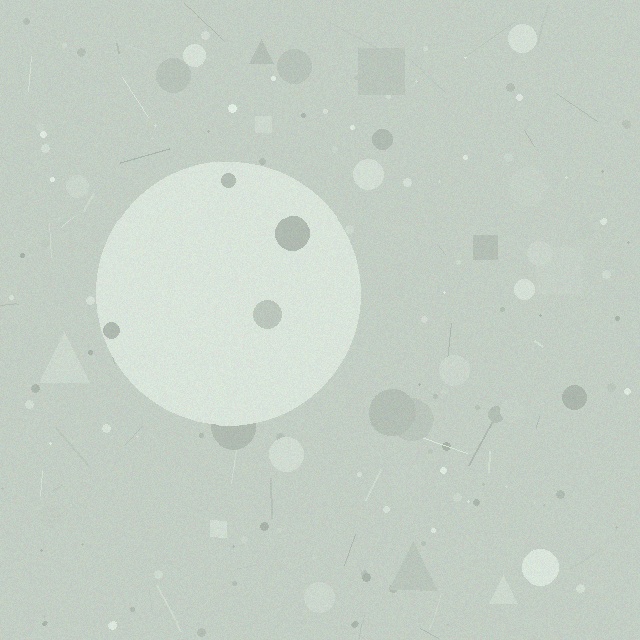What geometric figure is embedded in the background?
A circle is embedded in the background.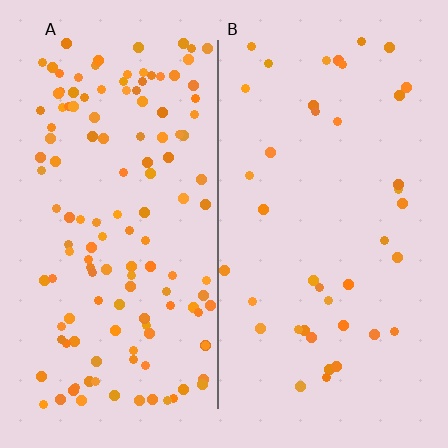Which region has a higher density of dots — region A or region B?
A (the left).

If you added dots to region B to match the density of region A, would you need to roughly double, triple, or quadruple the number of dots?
Approximately triple.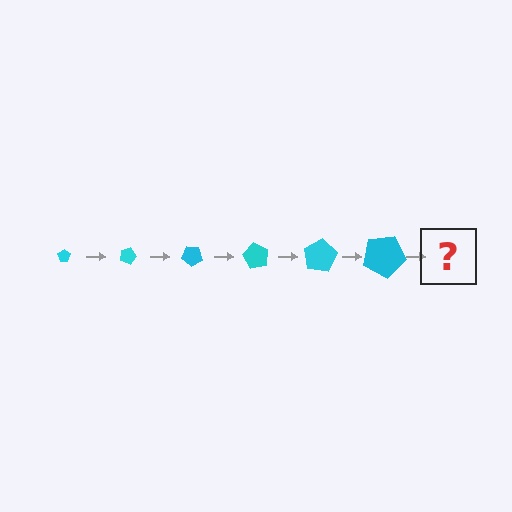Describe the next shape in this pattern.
It should be a pentagon, larger than the previous one and rotated 120 degrees from the start.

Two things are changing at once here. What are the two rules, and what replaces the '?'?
The two rules are that the pentagon grows larger each step and it rotates 20 degrees each step. The '?' should be a pentagon, larger than the previous one and rotated 120 degrees from the start.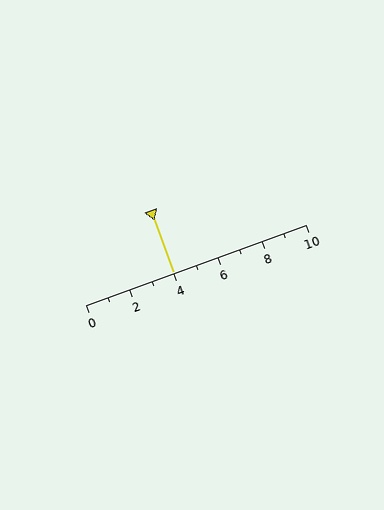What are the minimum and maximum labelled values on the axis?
The axis runs from 0 to 10.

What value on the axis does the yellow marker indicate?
The marker indicates approximately 4.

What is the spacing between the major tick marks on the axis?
The major ticks are spaced 2 apart.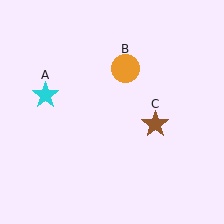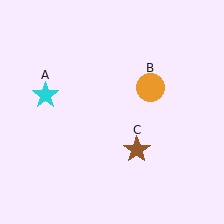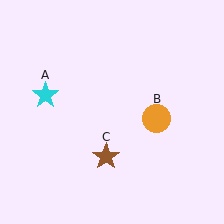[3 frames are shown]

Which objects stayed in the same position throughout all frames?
Cyan star (object A) remained stationary.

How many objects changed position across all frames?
2 objects changed position: orange circle (object B), brown star (object C).